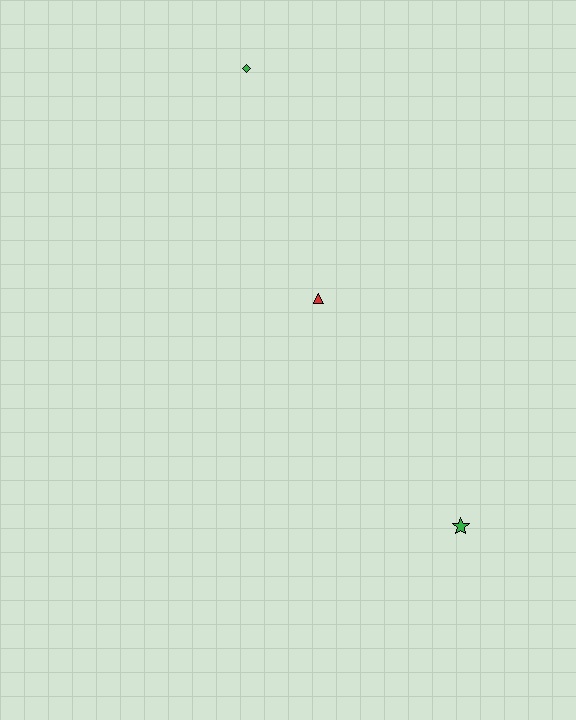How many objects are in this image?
There are 3 objects.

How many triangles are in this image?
There is 1 triangle.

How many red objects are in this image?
There is 1 red object.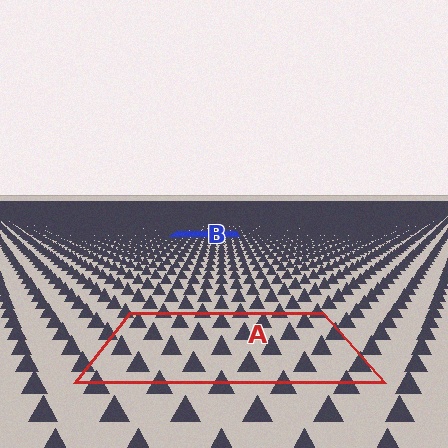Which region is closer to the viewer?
Region A is closer. The texture elements there are larger and more spread out.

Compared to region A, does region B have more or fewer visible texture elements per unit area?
Region B has more texture elements per unit area — they are packed more densely because it is farther away.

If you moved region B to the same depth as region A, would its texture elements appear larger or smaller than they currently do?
They would appear larger. At a closer depth, the same texture elements are projected at a bigger on-screen size.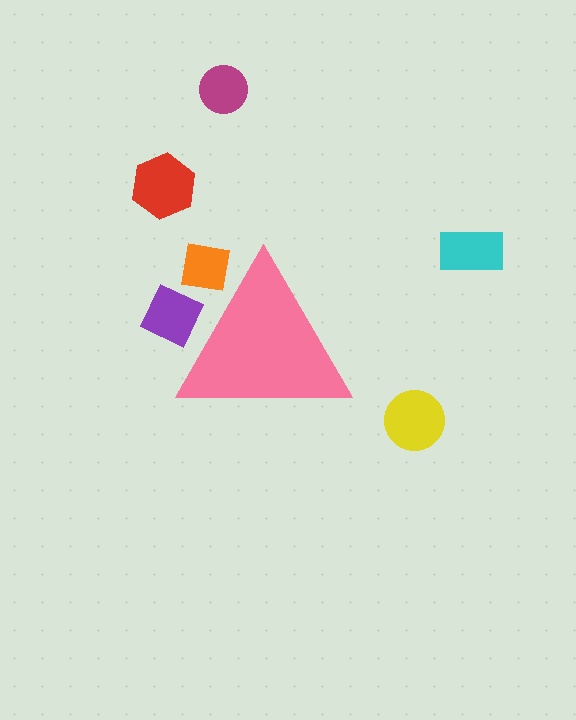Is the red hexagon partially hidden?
No, the red hexagon is fully visible.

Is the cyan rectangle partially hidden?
No, the cyan rectangle is fully visible.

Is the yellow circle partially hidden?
No, the yellow circle is fully visible.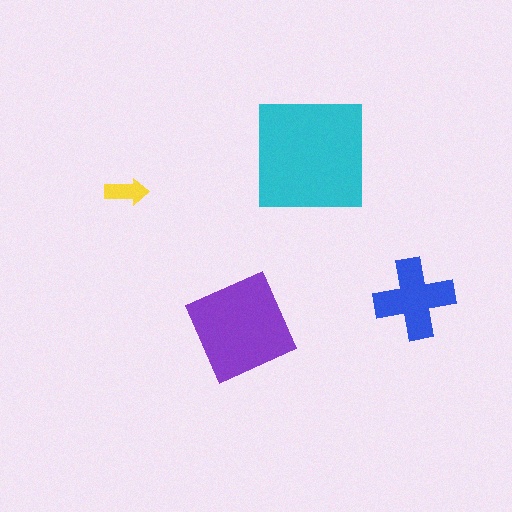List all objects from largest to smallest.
The cyan square, the purple diamond, the blue cross, the yellow arrow.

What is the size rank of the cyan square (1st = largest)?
1st.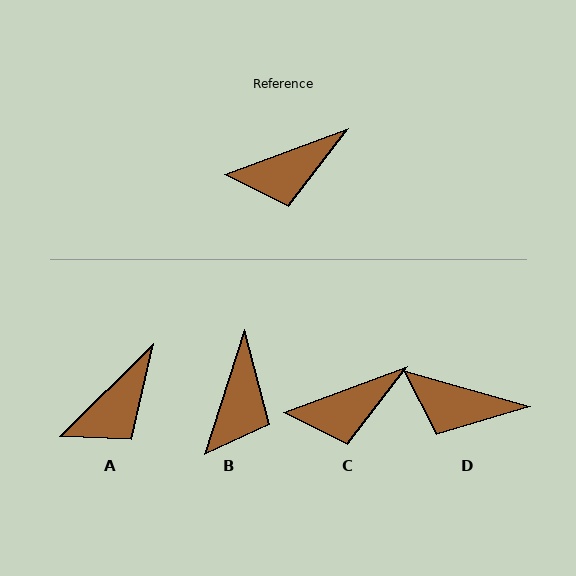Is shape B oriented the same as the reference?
No, it is off by about 52 degrees.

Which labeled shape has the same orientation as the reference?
C.